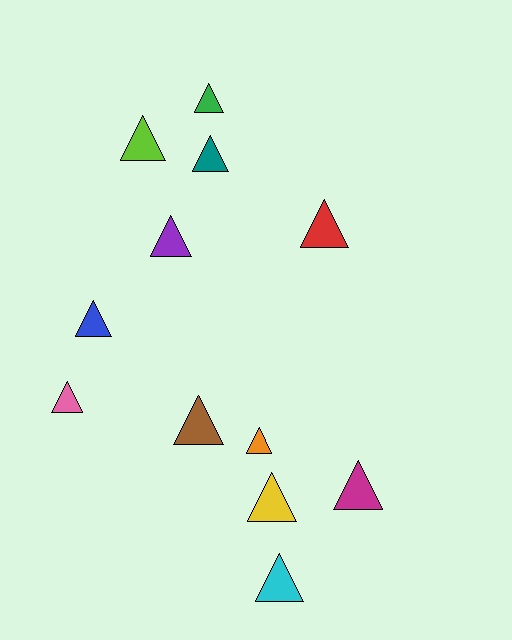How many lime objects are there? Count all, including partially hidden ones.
There is 1 lime object.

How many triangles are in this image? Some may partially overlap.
There are 12 triangles.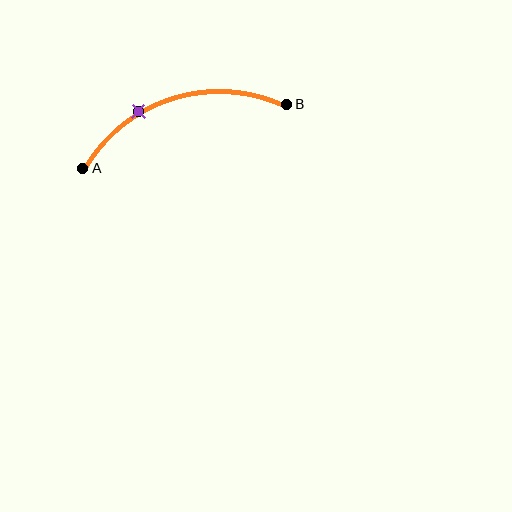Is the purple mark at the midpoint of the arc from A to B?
No. The purple mark lies on the arc but is closer to endpoint A. The arc midpoint would be at the point on the curve equidistant along the arc from both A and B.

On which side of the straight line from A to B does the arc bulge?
The arc bulges above the straight line connecting A and B.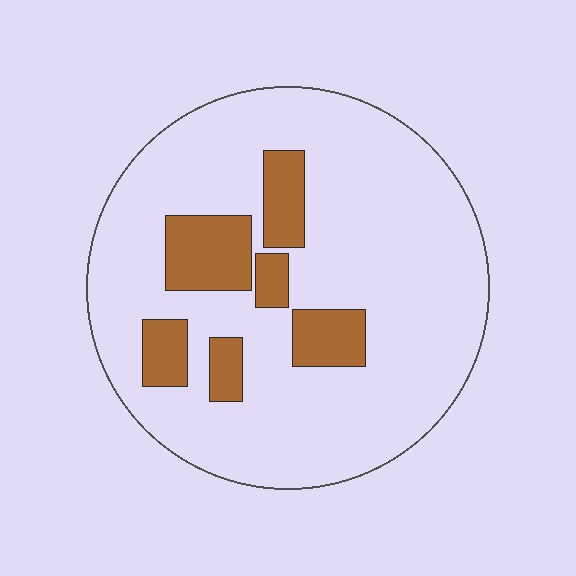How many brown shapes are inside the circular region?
6.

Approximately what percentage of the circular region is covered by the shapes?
Approximately 15%.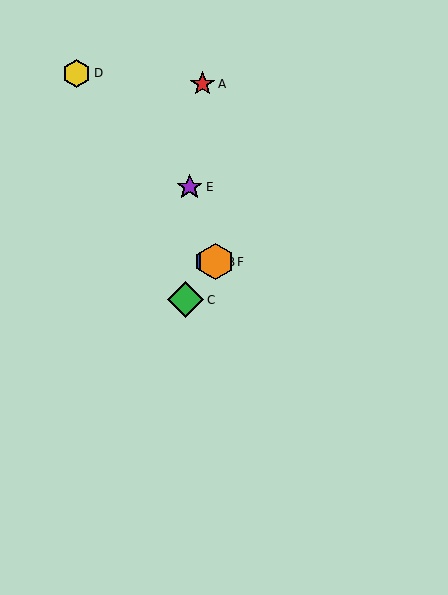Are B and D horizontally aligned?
No, B is at y≈262 and D is at y≈73.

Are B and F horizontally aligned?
Yes, both are at y≈262.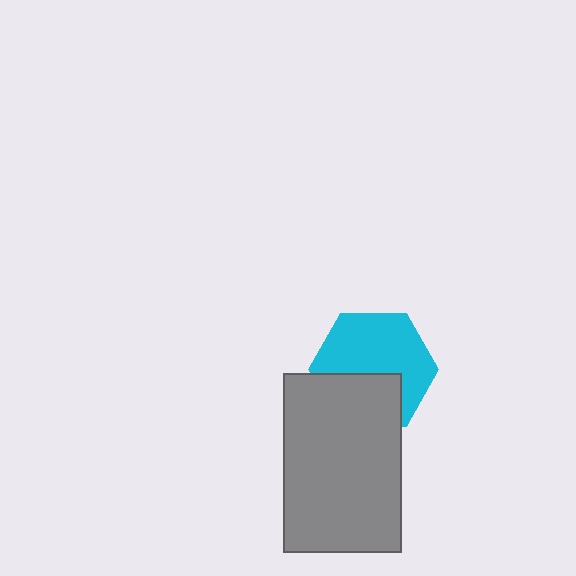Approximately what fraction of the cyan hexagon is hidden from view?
Roughly 37% of the cyan hexagon is hidden behind the gray rectangle.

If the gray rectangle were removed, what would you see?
You would see the complete cyan hexagon.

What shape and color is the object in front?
The object in front is a gray rectangle.